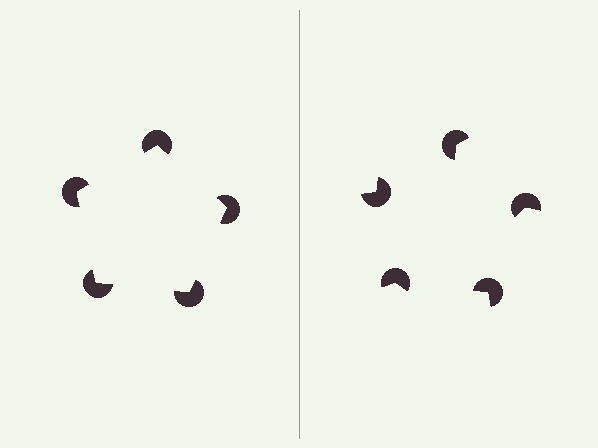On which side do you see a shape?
An illusory pentagon appears on the left side. On the right side the wedge cuts are rotated, so no coherent shape forms.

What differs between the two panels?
The pac-man discs are positioned identically on both sides; only the wedge orientations differ. On the left they align to a pentagon; on the right they are misaligned.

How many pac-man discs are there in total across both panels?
10 — 5 on each side.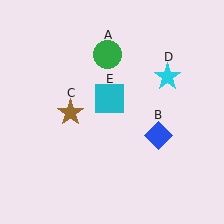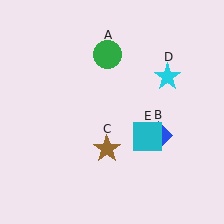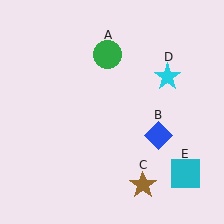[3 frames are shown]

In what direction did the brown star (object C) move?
The brown star (object C) moved down and to the right.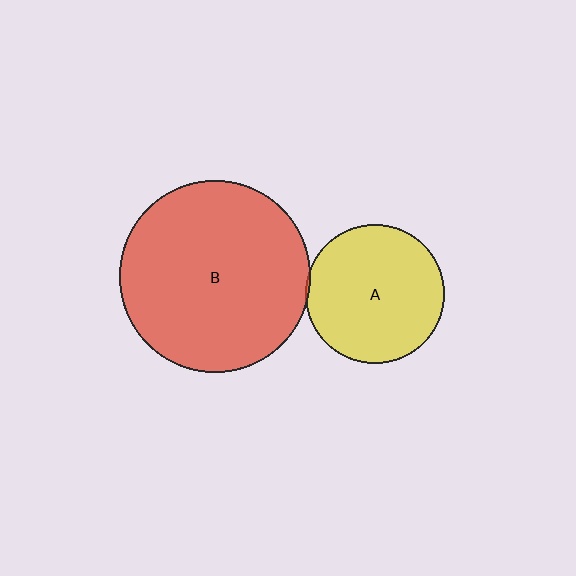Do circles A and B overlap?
Yes.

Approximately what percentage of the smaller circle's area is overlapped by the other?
Approximately 5%.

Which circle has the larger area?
Circle B (red).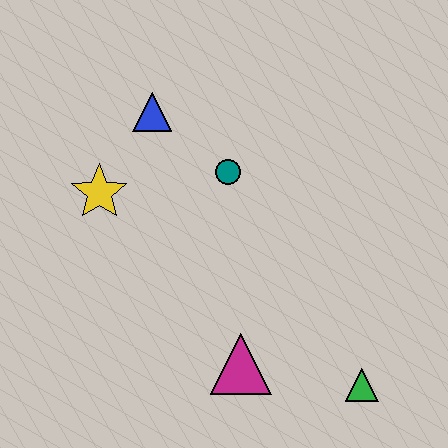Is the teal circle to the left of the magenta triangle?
Yes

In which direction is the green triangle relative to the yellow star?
The green triangle is to the right of the yellow star.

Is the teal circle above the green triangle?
Yes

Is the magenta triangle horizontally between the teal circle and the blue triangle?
No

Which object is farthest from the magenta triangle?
The blue triangle is farthest from the magenta triangle.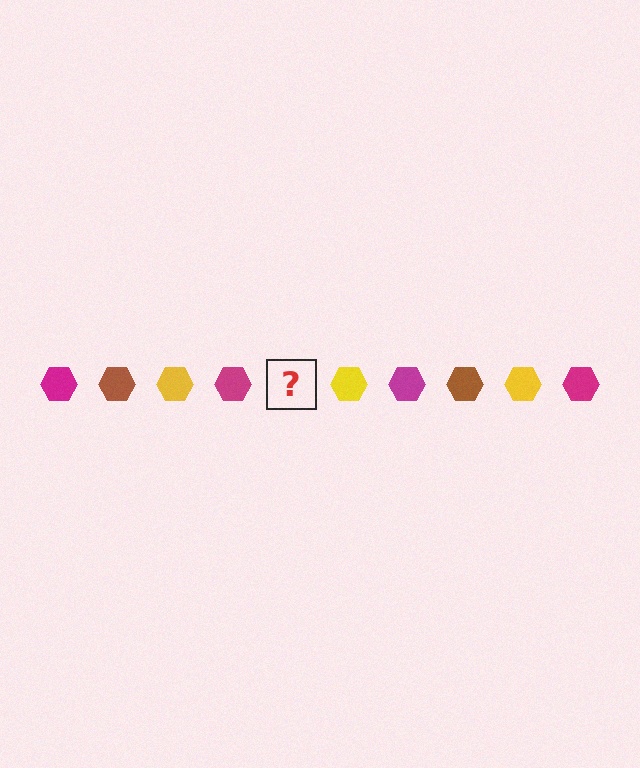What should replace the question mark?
The question mark should be replaced with a brown hexagon.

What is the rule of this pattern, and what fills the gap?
The rule is that the pattern cycles through magenta, brown, yellow hexagons. The gap should be filled with a brown hexagon.